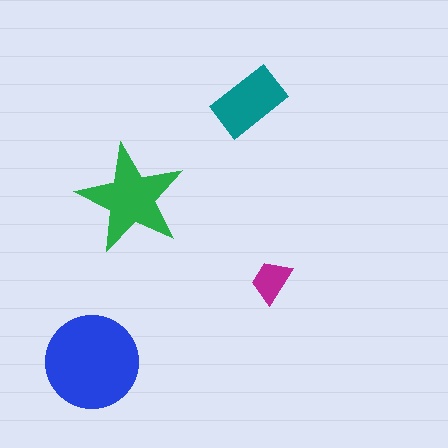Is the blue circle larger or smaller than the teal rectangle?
Larger.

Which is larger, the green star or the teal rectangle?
The green star.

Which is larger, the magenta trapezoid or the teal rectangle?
The teal rectangle.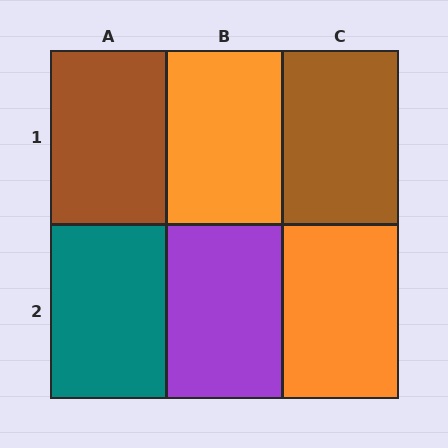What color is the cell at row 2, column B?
Purple.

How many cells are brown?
2 cells are brown.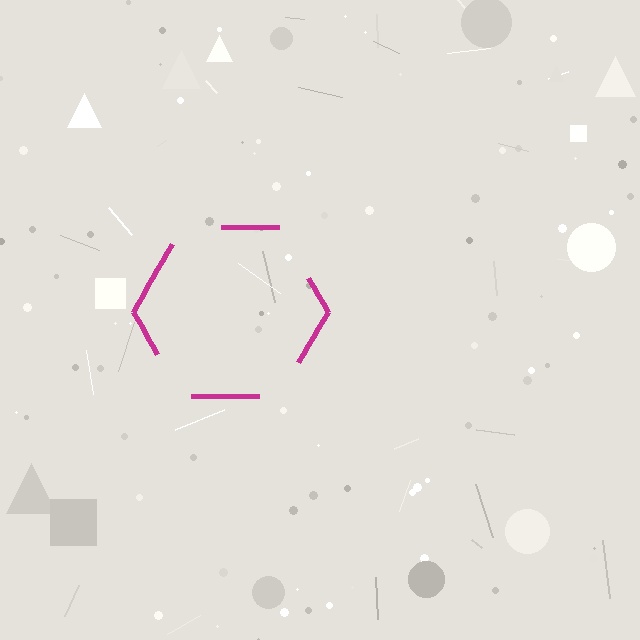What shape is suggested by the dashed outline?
The dashed outline suggests a hexagon.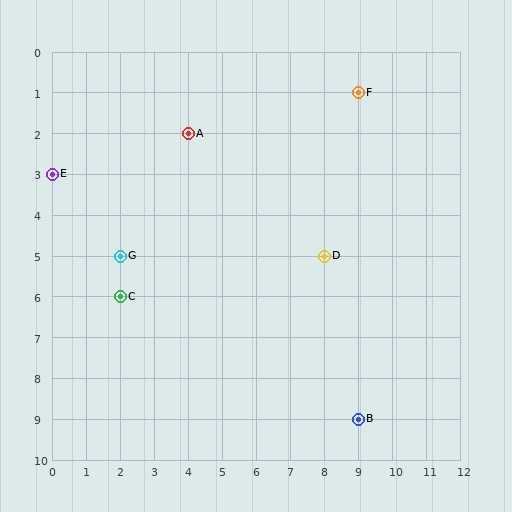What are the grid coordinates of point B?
Point B is at grid coordinates (9, 9).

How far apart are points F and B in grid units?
Points F and B are 8 rows apart.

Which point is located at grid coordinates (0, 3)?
Point E is at (0, 3).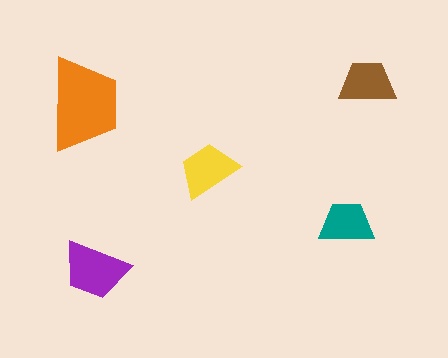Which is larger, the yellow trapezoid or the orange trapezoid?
The orange one.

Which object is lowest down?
The purple trapezoid is bottommost.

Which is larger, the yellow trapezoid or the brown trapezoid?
The yellow one.